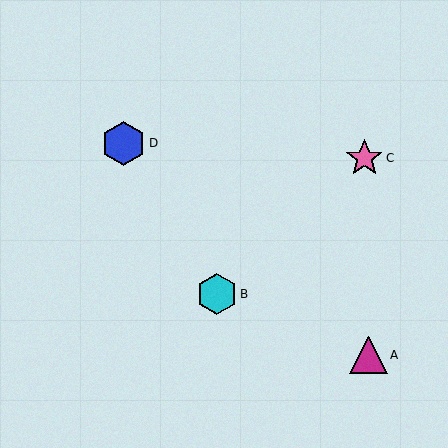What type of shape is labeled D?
Shape D is a blue hexagon.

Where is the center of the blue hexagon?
The center of the blue hexagon is at (124, 143).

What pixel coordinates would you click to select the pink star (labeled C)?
Click at (364, 158) to select the pink star C.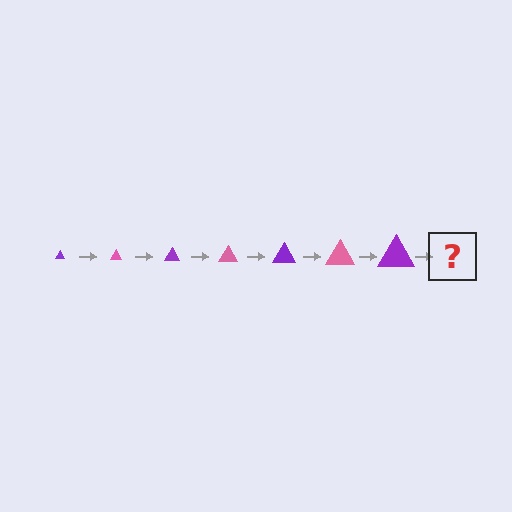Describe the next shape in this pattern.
It should be a pink triangle, larger than the previous one.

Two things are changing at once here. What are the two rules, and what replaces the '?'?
The two rules are that the triangle grows larger each step and the color cycles through purple and pink. The '?' should be a pink triangle, larger than the previous one.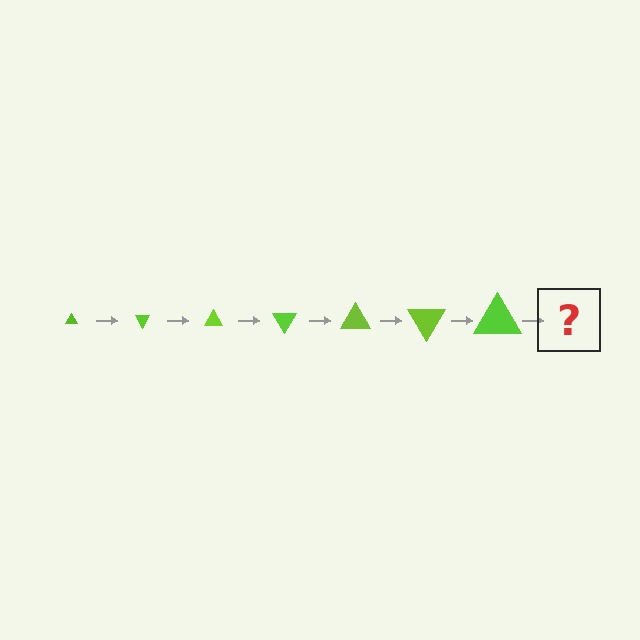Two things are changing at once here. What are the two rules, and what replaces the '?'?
The two rules are that the triangle grows larger each step and it rotates 60 degrees each step. The '?' should be a triangle, larger than the previous one and rotated 420 degrees from the start.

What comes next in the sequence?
The next element should be a triangle, larger than the previous one and rotated 420 degrees from the start.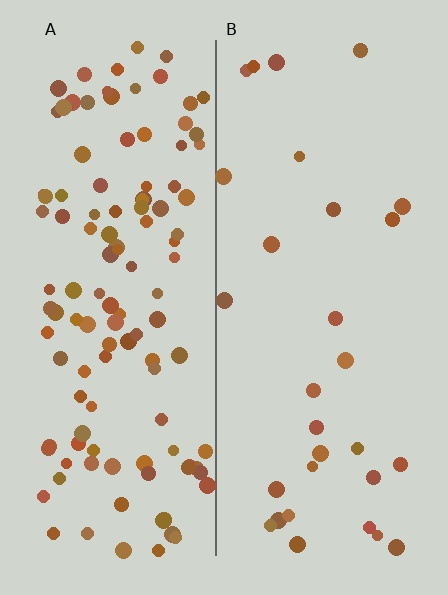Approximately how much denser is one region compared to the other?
Approximately 4.0× — region A over region B.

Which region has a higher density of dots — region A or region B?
A (the left).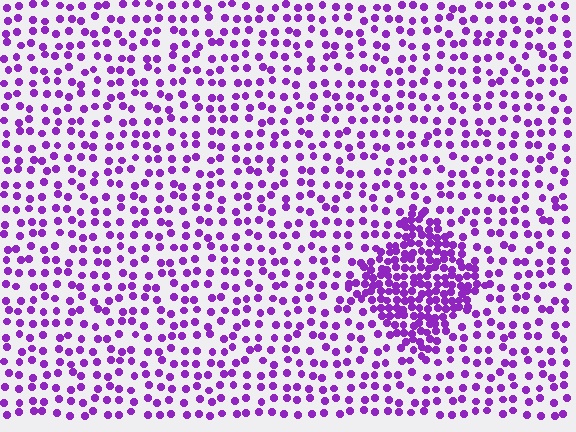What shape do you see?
I see a diamond.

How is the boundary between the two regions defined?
The boundary is defined by a change in element density (approximately 2.5x ratio). All elements are the same color, size, and shape.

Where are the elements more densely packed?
The elements are more densely packed inside the diamond boundary.